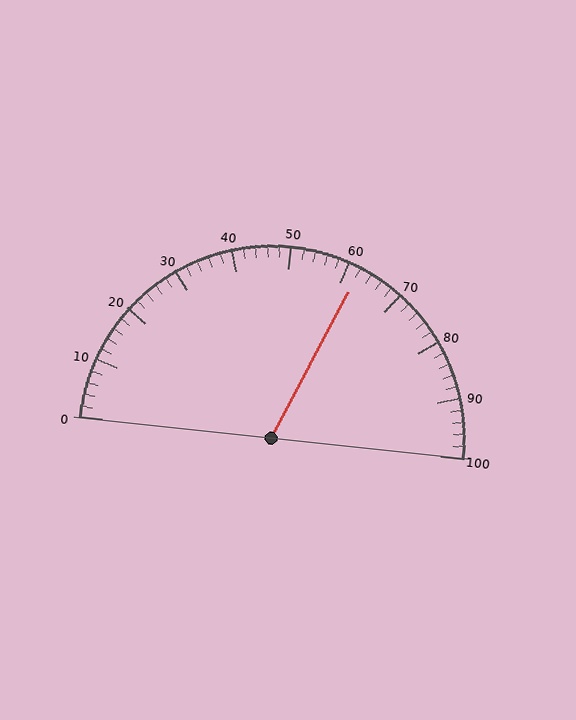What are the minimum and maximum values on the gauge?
The gauge ranges from 0 to 100.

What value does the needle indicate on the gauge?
The needle indicates approximately 62.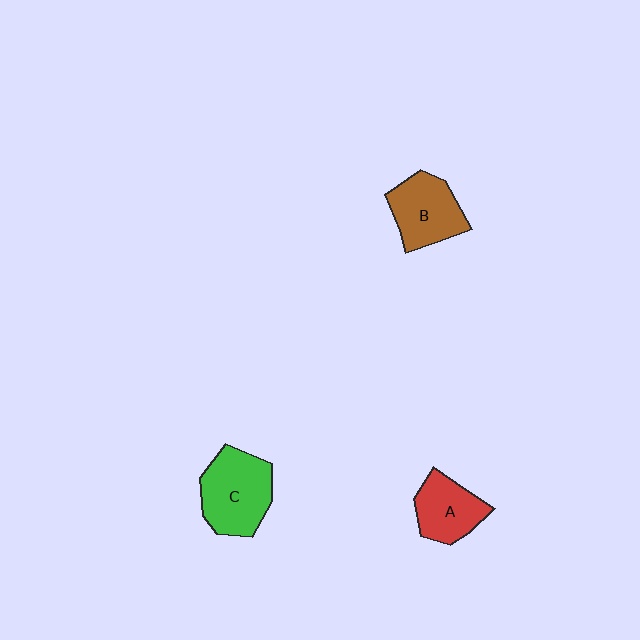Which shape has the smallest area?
Shape A (red).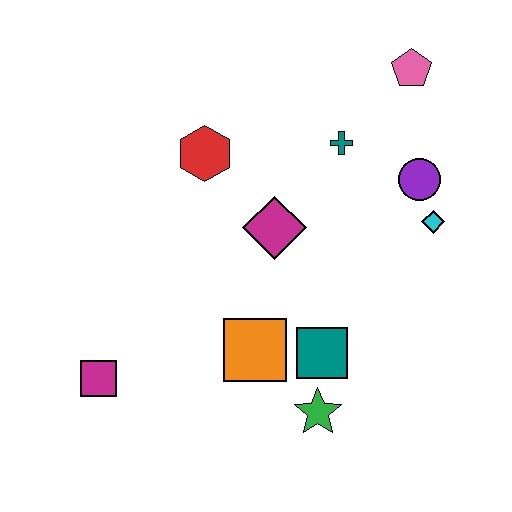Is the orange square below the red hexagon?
Yes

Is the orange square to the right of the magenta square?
Yes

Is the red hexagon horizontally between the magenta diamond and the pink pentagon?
No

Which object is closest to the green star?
The teal square is closest to the green star.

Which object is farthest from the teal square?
The pink pentagon is farthest from the teal square.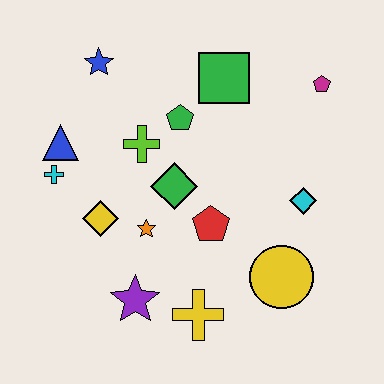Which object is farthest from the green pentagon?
The yellow cross is farthest from the green pentagon.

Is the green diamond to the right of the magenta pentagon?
No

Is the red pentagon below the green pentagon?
Yes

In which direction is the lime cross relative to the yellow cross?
The lime cross is above the yellow cross.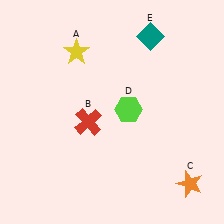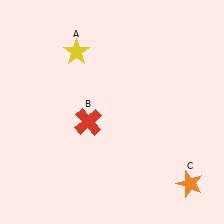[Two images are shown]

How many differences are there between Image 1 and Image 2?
There are 2 differences between the two images.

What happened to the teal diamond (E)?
The teal diamond (E) was removed in Image 2. It was in the top-right area of Image 1.